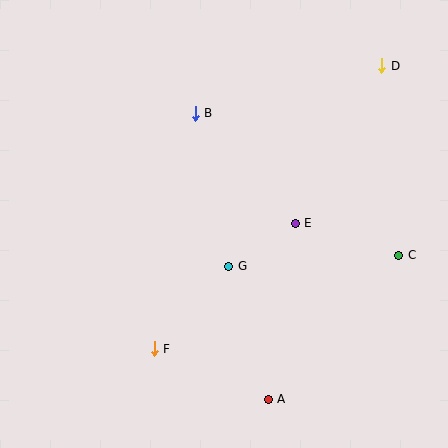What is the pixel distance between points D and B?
The distance between D and B is 192 pixels.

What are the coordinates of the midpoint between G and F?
The midpoint between G and F is at (192, 308).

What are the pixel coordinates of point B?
Point B is at (195, 113).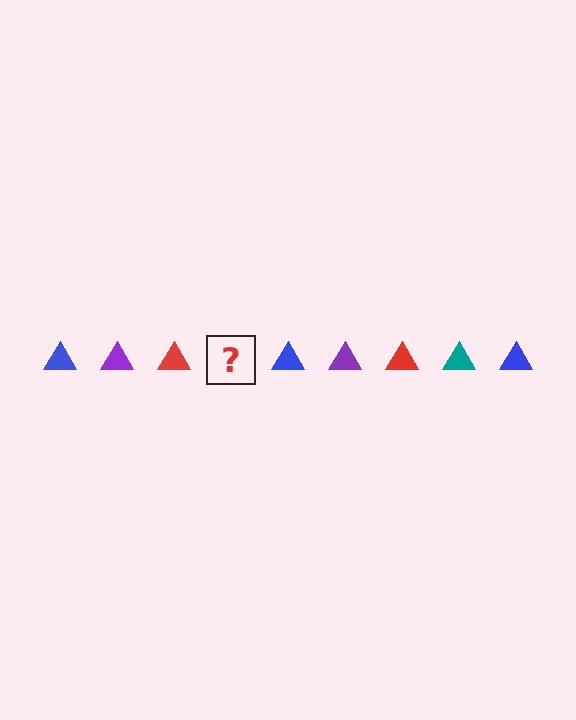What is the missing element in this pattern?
The missing element is a teal triangle.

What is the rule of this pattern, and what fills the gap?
The rule is that the pattern cycles through blue, purple, red, teal triangles. The gap should be filled with a teal triangle.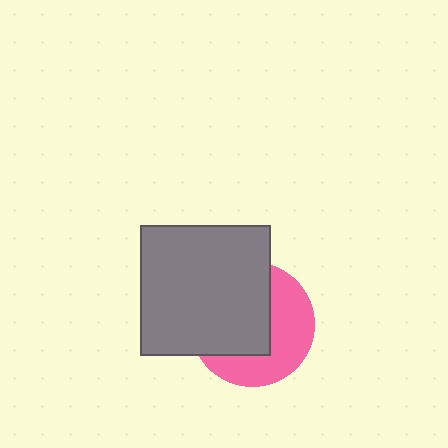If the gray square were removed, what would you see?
You would see the complete pink circle.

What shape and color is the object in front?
The object in front is a gray square.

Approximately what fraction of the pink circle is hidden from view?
Roughly 54% of the pink circle is hidden behind the gray square.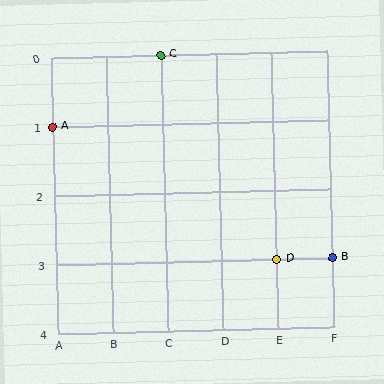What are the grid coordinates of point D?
Point D is at grid coordinates (E, 3).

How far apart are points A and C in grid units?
Points A and C are 2 columns and 1 row apart (about 2.2 grid units diagonally).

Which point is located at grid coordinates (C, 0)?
Point C is at (C, 0).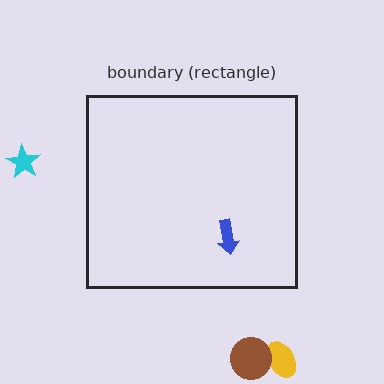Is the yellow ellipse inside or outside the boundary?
Outside.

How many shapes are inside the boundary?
1 inside, 3 outside.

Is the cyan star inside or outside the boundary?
Outside.